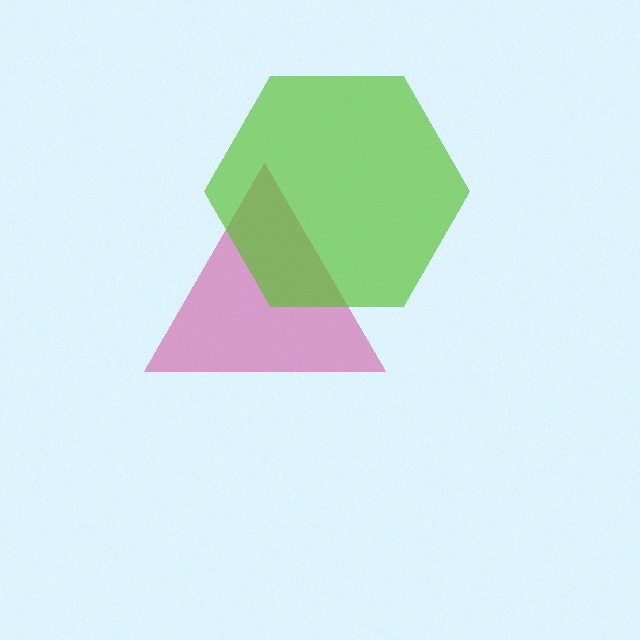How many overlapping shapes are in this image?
There are 2 overlapping shapes in the image.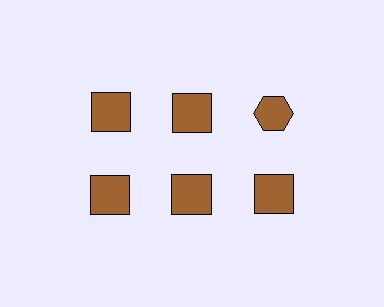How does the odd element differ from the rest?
It has a different shape: hexagon instead of square.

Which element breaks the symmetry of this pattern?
The brown hexagon in the top row, center column breaks the symmetry. All other shapes are brown squares.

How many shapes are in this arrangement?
There are 6 shapes arranged in a grid pattern.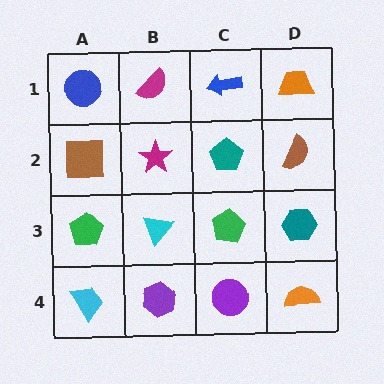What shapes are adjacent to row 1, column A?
A brown square (row 2, column A), a magenta semicircle (row 1, column B).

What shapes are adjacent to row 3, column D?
A brown semicircle (row 2, column D), an orange semicircle (row 4, column D), a green pentagon (row 3, column C).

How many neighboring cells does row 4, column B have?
3.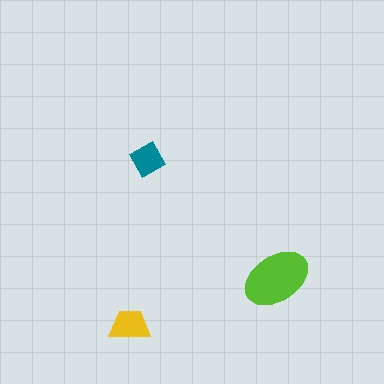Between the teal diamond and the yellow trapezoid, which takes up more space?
The yellow trapezoid.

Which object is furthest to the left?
The yellow trapezoid is leftmost.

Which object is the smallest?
The teal diamond.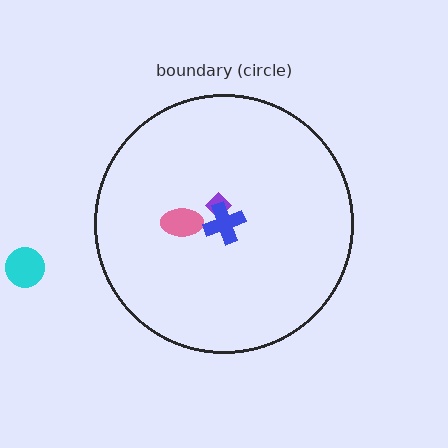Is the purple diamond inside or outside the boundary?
Inside.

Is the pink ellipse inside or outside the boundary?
Inside.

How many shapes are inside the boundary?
3 inside, 1 outside.